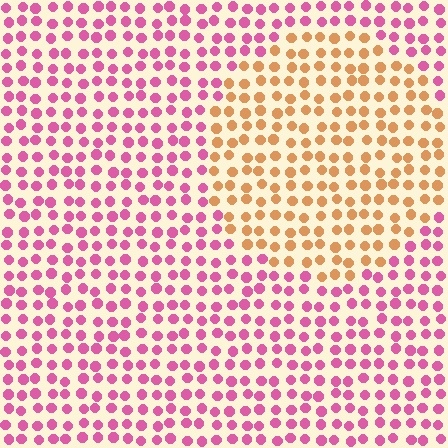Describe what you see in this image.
The image is filled with small pink elements in a uniform arrangement. A circle-shaped region is visible where the elements are tinted to a slightly different hue, forming a subtle color boundary.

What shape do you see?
I see a circle.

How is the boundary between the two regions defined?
The boundary is defined purely by a slight shift in hue (about 62 degrees). Spacing, size, and orientation are identical on both sides.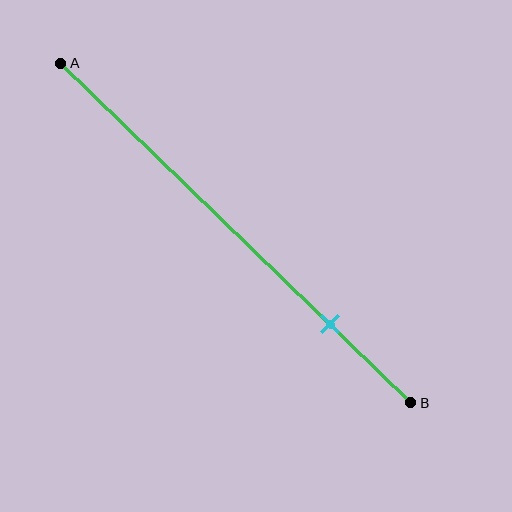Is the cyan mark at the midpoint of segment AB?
No, the mark is at about 75% from A, not at the 50% midpoint.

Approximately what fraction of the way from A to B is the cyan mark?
The cyan mark is approximately 75% of the way from A to B.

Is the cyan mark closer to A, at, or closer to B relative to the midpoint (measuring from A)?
The cyan mark is closer to point B than the midpoint of segment AB.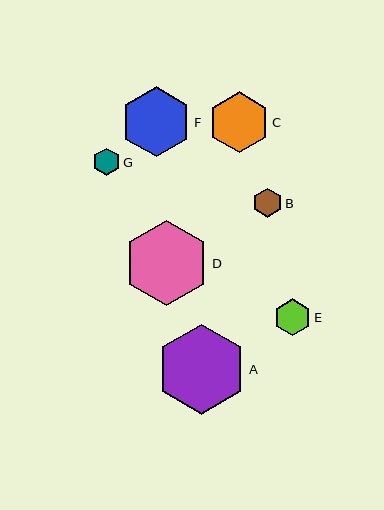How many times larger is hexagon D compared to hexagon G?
Hexagon D is approximately 3.1 times the size of hexagon G.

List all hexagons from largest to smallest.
From largest to smallest: A, D, F, C, E, B, G.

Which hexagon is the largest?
Hexagon A is the largest with a size of approximately 90 pixels.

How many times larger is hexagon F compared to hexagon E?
Hexagon F is approximately 1.9 times the size of hexagon E.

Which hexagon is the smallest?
Hexagon G is the smallest with a size of approximately 27 pixels.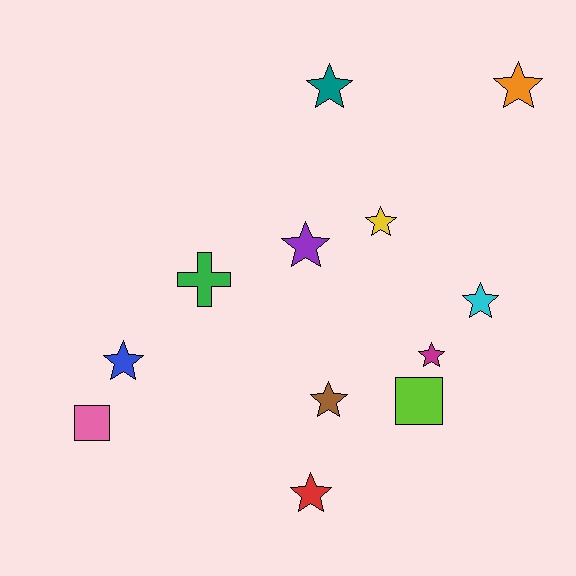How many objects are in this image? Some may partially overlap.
There are 12 objects.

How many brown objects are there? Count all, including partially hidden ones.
There is 1 brown object.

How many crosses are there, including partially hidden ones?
There is 1 cross.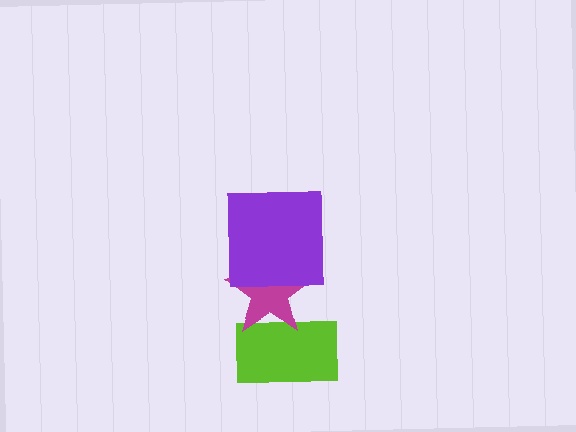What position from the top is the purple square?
The purple square is 1st from the top.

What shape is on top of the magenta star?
The purple square is on top of the magenta star.